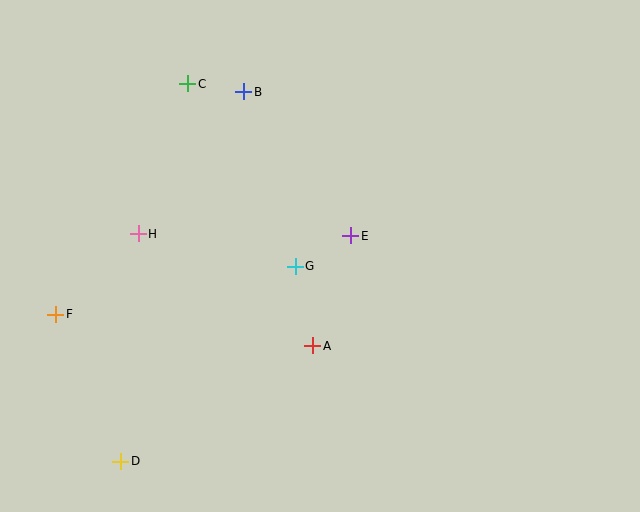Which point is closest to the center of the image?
Point G at (295, 266) is closest to the center.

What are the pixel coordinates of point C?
Point C is at (188, 84).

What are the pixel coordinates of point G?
Point G is at (295, 266).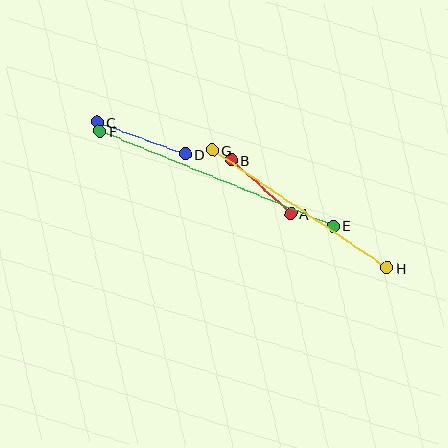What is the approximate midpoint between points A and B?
The midpoint is at approximately (261, 187) pixels.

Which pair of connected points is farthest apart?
Points E and F are farthest apart.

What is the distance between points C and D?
The distance is approximately 93 pixels.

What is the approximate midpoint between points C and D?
The midpoint is at approximately (141, 138) pixels.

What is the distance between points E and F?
The distance is approximately 252 pixels.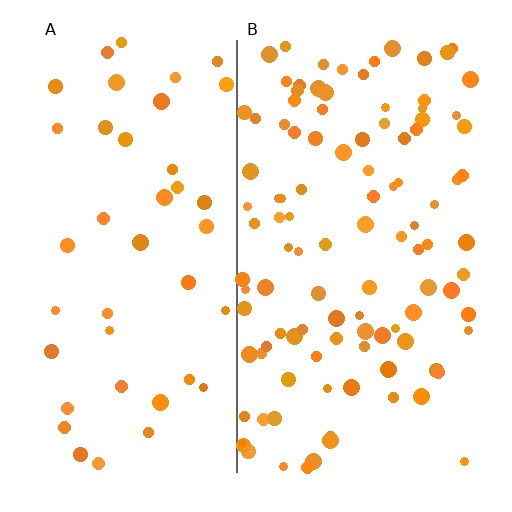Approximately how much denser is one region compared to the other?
Approximately 2.6× — region B over region A.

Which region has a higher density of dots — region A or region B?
B (the right).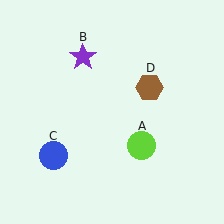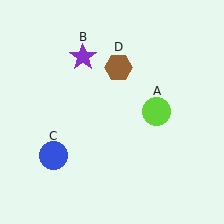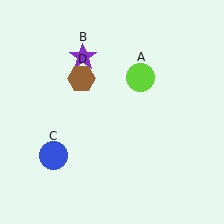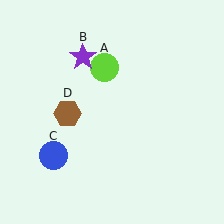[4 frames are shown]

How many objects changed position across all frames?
2 objects changed position: lime circle (object A), brown hexagon (object D).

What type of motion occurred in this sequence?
The lime circle (object A), brown hexagon (object D) rotated counterclockwise around the center of the scene.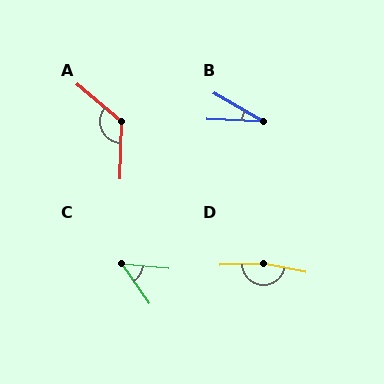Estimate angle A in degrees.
Approximately 129 degrees.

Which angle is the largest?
D, at approximately 167 degrees.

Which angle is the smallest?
B, at approximately 27 degrees.